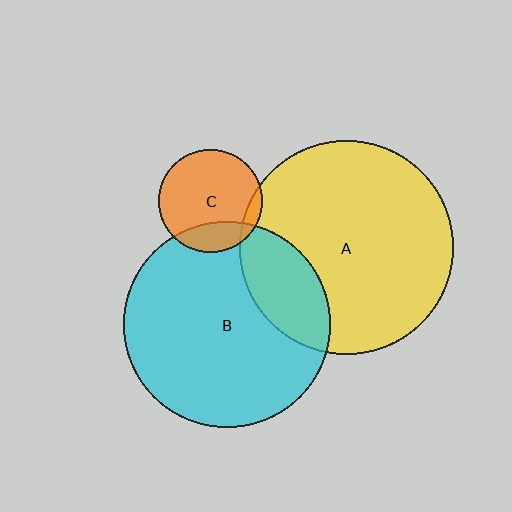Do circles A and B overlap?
Yes.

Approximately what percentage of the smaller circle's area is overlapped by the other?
Approximately 20%.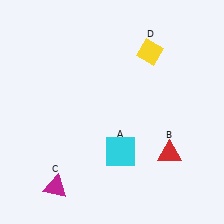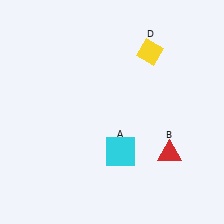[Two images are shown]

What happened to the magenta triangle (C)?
The magenta triangle (C) was removed in Image 2. It was in the bottom-left area of Image 1.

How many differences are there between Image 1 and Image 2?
There is 1 difference between the two images.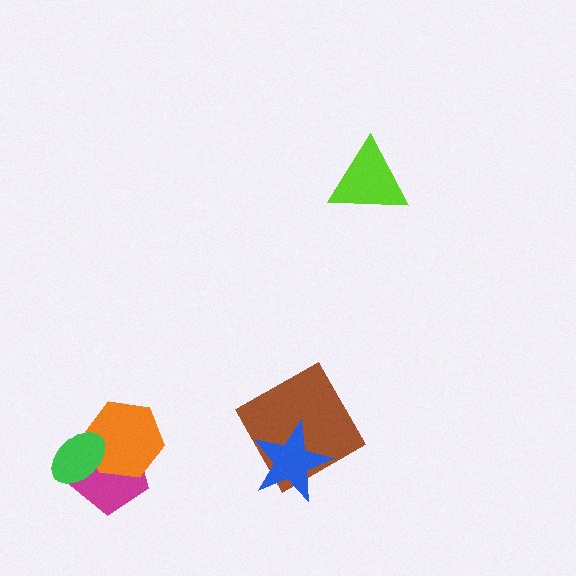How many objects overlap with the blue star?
1 object overlaps with the blue star.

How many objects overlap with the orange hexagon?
2 objects overlap with the orange hexagon.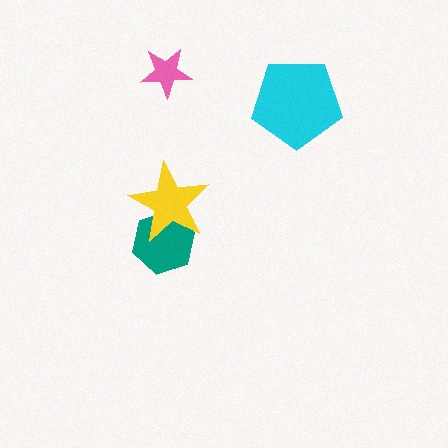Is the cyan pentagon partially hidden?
No, no other shape covers it.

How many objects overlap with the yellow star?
1 object overlaps with the yellow star.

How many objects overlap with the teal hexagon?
1 object overlaps with the teal hexagon.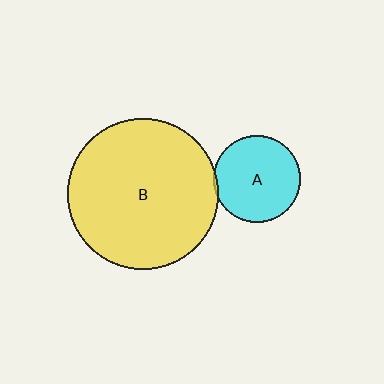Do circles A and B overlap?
Yes.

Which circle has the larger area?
Circle B (yellow).